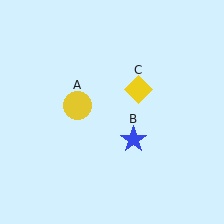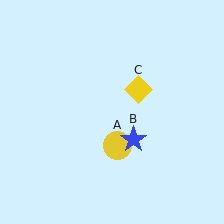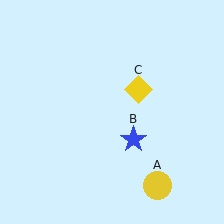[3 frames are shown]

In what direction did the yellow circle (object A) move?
The yellow circle (object A) moved down and to the right.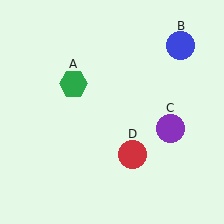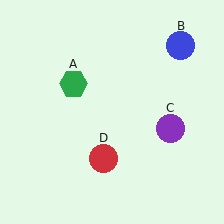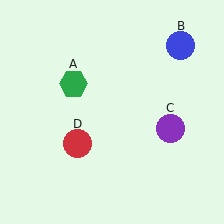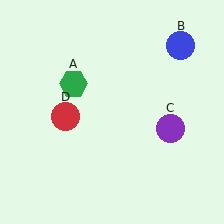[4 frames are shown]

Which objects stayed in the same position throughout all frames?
Green hexagon (object A) and blue circle (object B) and purple circle (object C) remained stationary.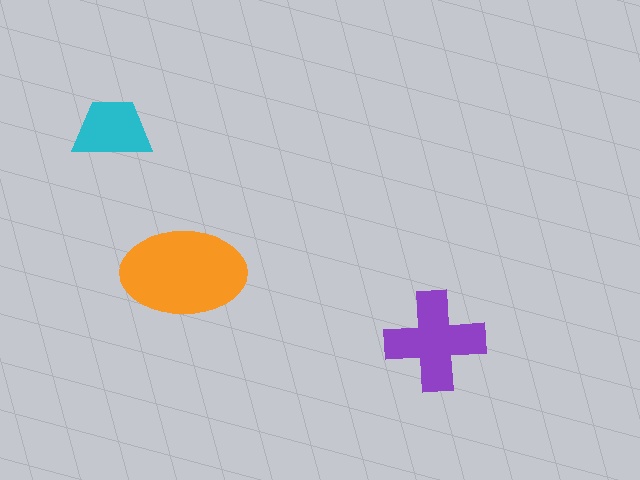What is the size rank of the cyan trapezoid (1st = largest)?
3rd.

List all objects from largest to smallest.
The orange ellipse, the purple cross, the cyan trapezoid.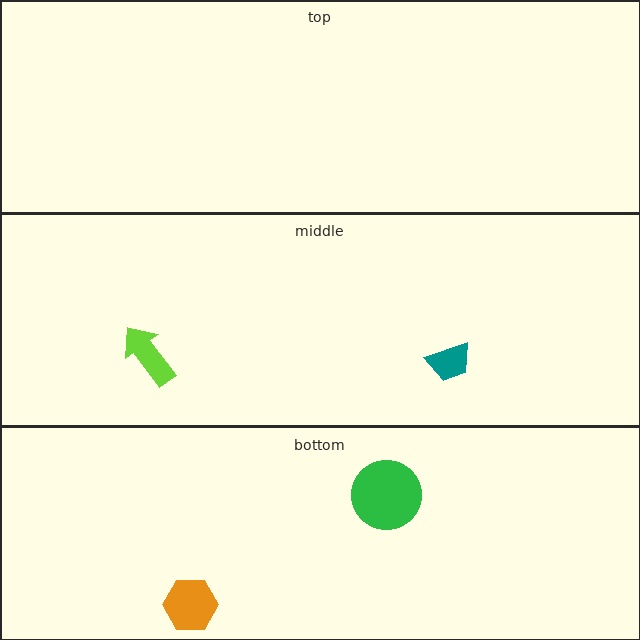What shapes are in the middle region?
The teal trapezoid, the lime arrow.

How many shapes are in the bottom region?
2.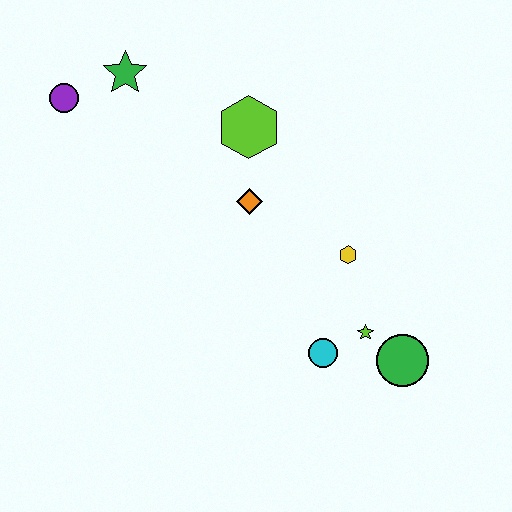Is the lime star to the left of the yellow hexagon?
No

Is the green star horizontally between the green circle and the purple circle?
Yes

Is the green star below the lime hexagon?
No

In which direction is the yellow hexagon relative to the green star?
The yellow hexagon is to the right of the green star.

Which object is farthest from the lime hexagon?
The green circle is farthest from the lime hexagon.